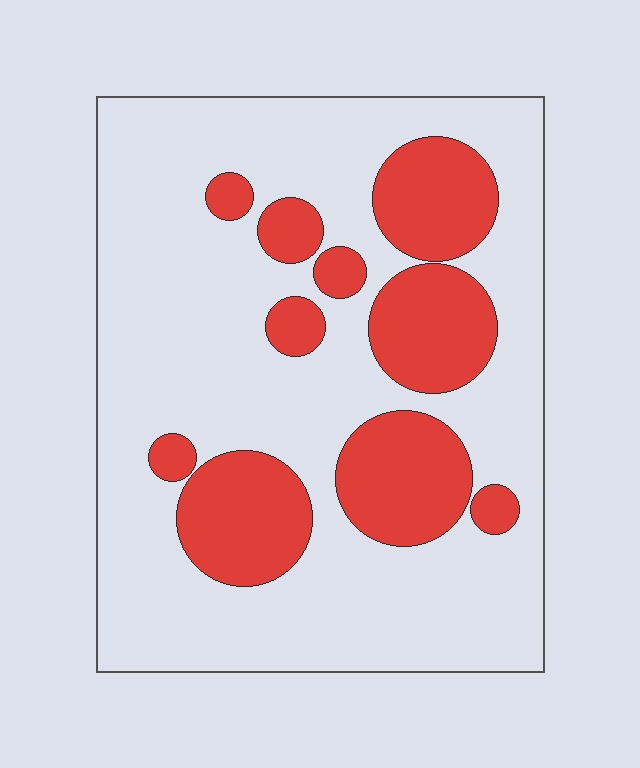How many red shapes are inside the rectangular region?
10.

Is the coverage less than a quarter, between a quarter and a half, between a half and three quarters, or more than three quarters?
Between a quarter and a half.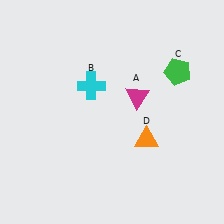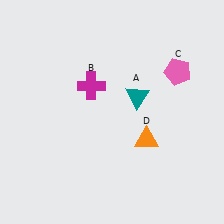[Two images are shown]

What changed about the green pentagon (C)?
In Image 1, C is green. In Image 2, it changed to pink.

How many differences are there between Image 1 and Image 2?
There are 3 differences between the two images.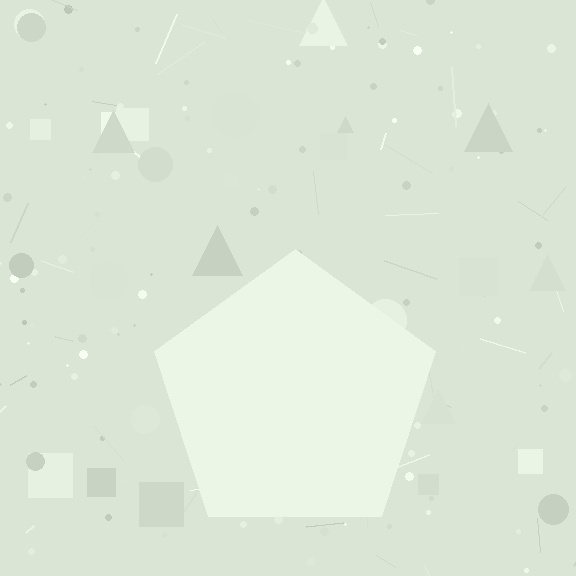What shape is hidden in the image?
A pentagon is hidden in the image.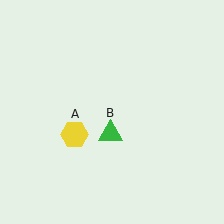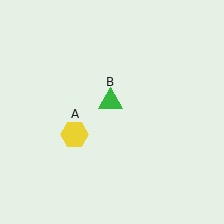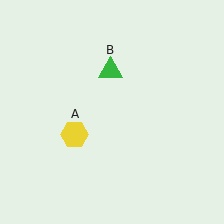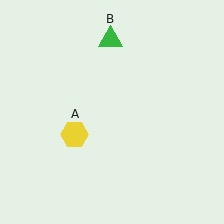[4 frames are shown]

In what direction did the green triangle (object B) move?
The green triangle (object B) moved up.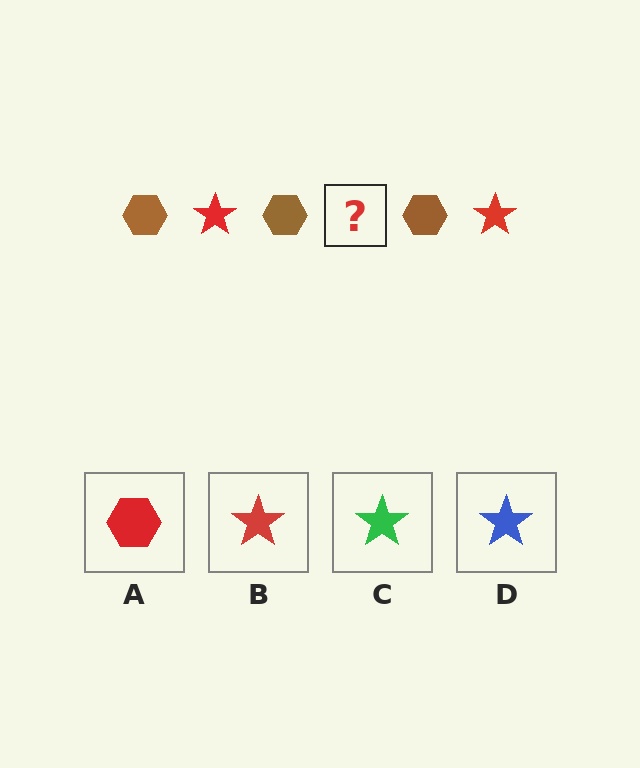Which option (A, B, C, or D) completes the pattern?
B.